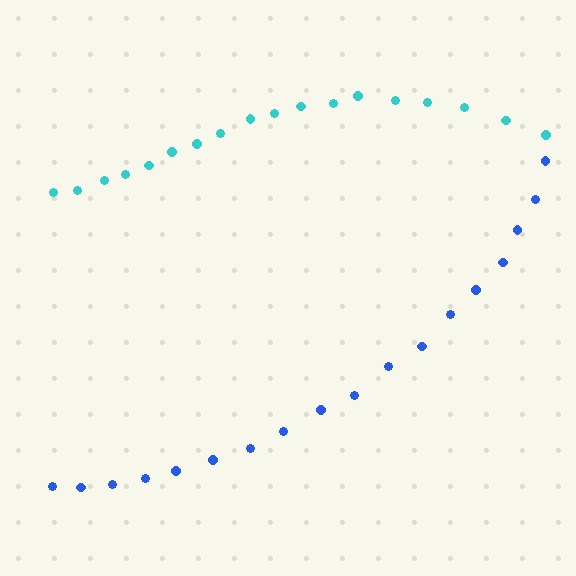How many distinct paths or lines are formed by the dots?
There are 2 distinct paths.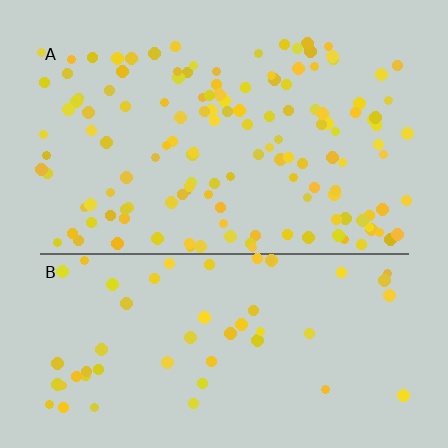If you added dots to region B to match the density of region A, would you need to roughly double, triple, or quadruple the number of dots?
Approximately triple.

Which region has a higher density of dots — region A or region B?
A (the top).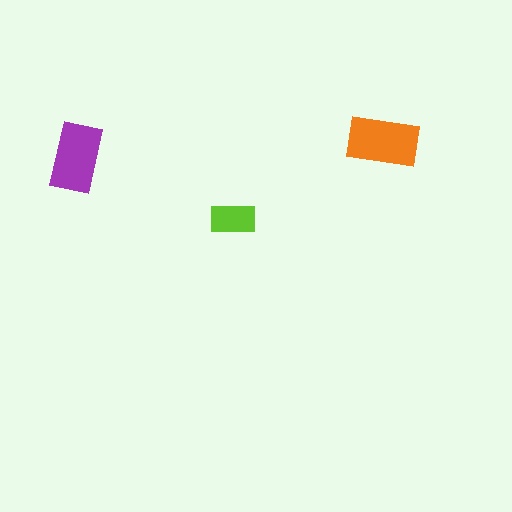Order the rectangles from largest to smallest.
the orange one, the purple one, the lime one.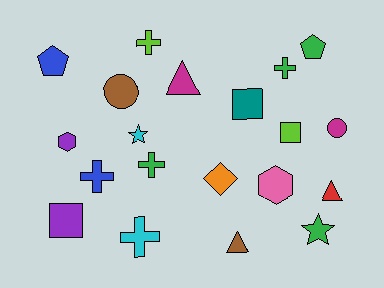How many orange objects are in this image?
There is 1 orange object.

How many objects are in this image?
There are 20 objects.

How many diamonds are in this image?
There is 1 diamond.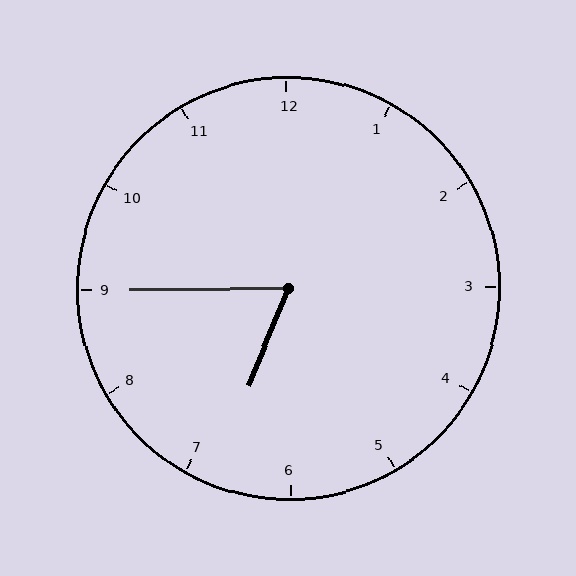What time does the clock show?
6:45.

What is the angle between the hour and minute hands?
Approximately 68 degrees.